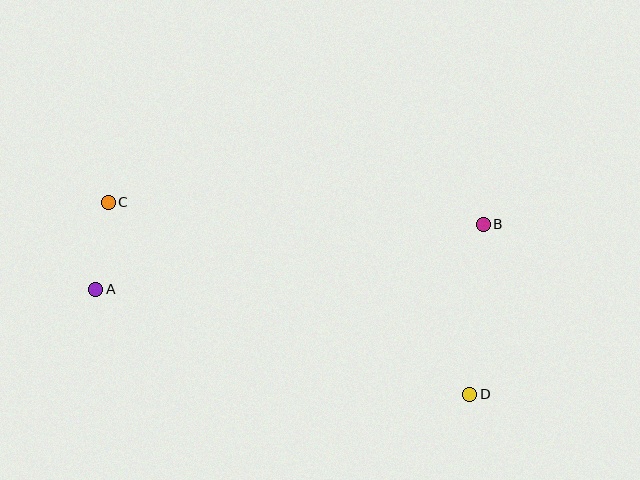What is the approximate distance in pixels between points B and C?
The distance between B and C is approximately 376 pixels.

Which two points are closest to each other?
Points A and C are closest to each other.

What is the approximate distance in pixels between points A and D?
The distance between A and D is approximately 388 pixels.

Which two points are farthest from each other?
Points C and D are farthest from each other.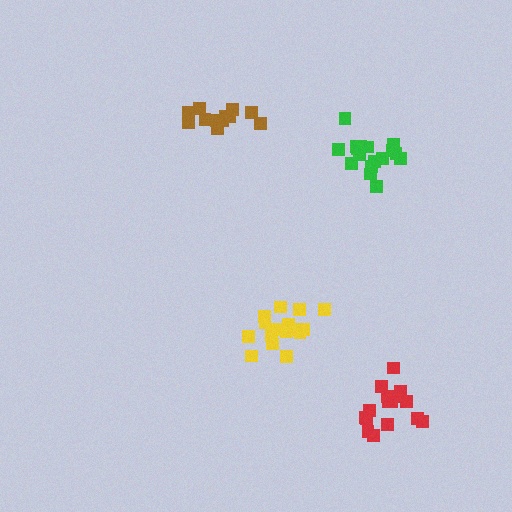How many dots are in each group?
Group 1: 12 dots, Group 2: 17 dots, Group 3: 18 dots, Group 4: 16 dots (63 total).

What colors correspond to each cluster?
The clusters are colored: brown, yellow, green, red.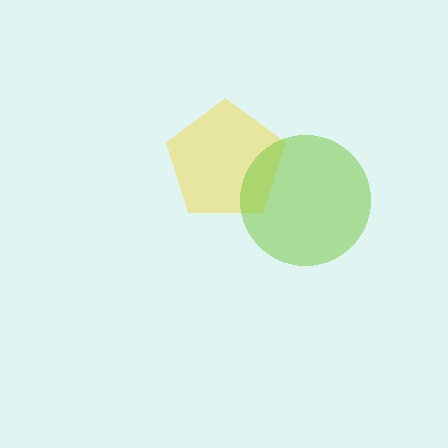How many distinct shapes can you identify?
There are 2 distinct shapes: a yellow pentagon, a lime circle.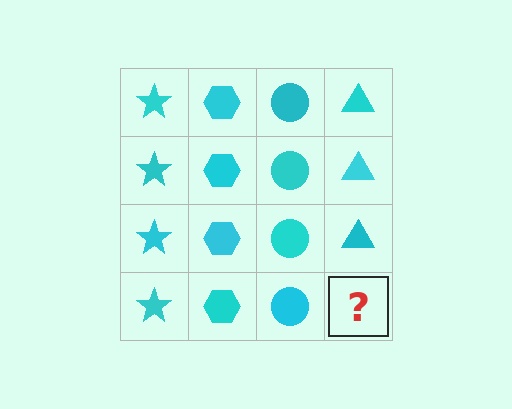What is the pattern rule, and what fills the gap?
The rule is that each column has a consistent shape. The gap should be filled with a cyan triangle.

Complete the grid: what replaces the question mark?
The question mark should be replaced with a cyan triangle.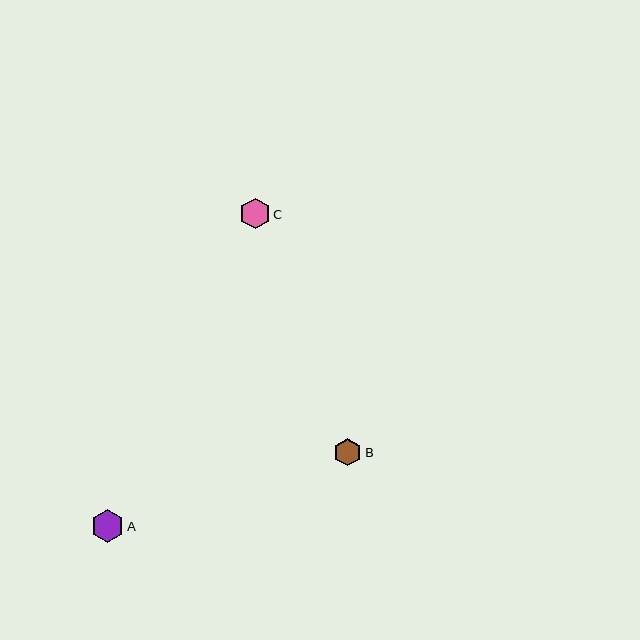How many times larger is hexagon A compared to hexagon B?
Hexagon A is approximately 1.2 times the size of hexagon B.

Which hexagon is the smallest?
Hexagon B is the smallest with a size of approximately 28 pixels.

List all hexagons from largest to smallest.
From largest to smallest: A, C, B.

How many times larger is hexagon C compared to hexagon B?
Hexagon C is approximately 1.1 times the size of hexagon B.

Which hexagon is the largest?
Hexagon A is the largest with a size of approximately 33 pixels.